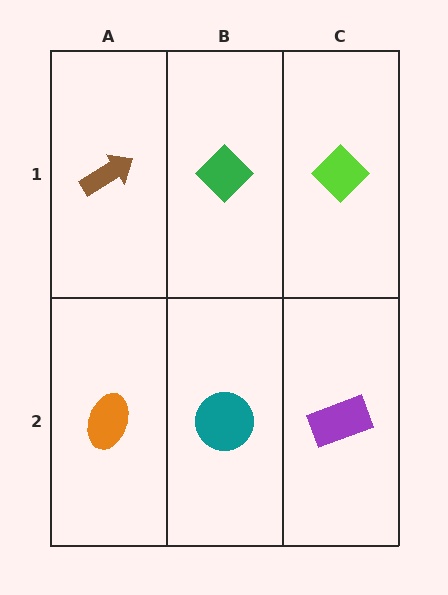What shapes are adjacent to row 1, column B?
A teal circle (row 2, column B), a brown arrow (row 1, column A), a lime diamond (row 1, column C).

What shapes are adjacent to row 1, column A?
An orange ellipse (row 2, column A), a green diamond (row 1, column B).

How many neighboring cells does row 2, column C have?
2.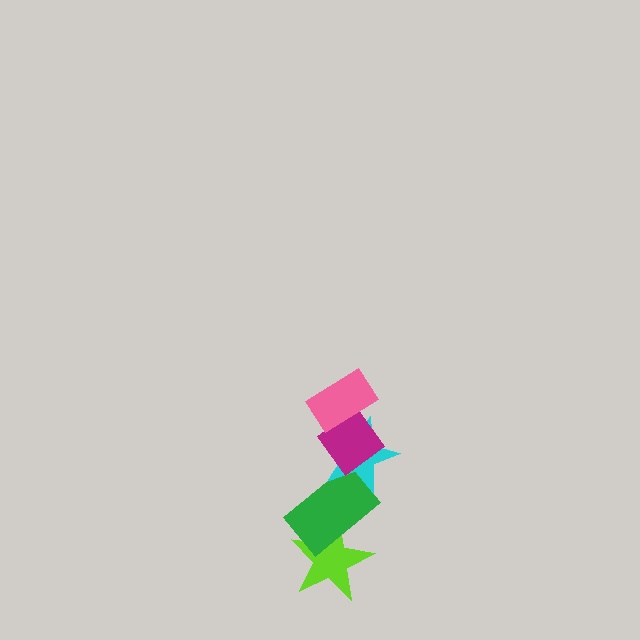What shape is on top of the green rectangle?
The cyan star is on top of the green rectangle.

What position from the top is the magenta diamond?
The magenta diamond is 2nd from the top.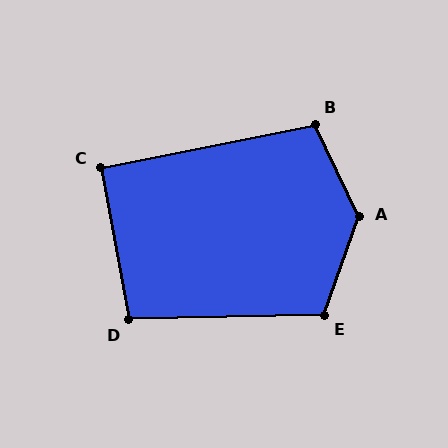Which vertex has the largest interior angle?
A, at approximately 135 degrees.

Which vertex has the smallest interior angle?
C, at approximately 91 degrees.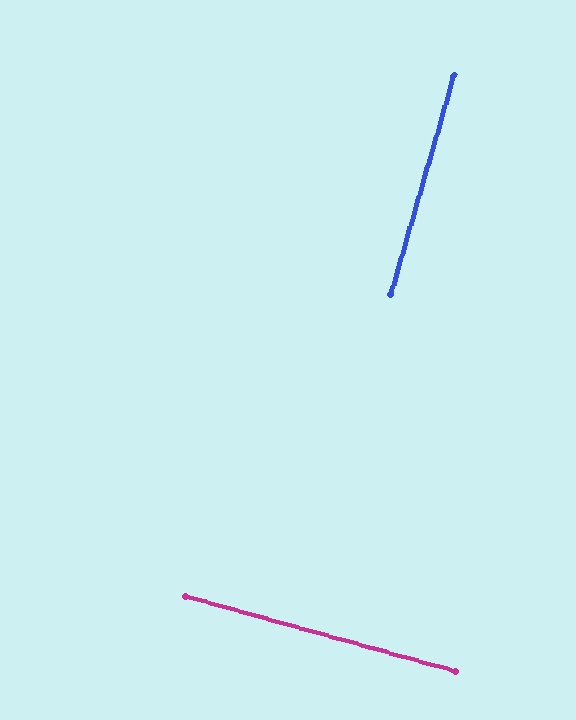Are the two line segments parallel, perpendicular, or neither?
Perpendicular — they meet at approximately 89°.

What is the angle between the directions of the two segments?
Approximately 89 degrees.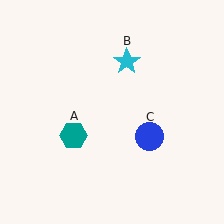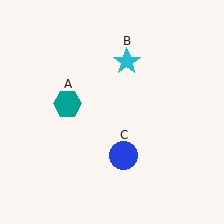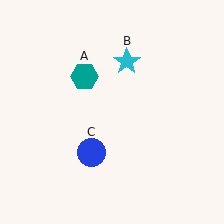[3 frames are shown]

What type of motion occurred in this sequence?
The teal hexagon (object A), blue circle (object C) rotated clockwise around the center of the scene.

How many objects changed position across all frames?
2 objects changed position: teal hexagon (object A), blue circle (object C).